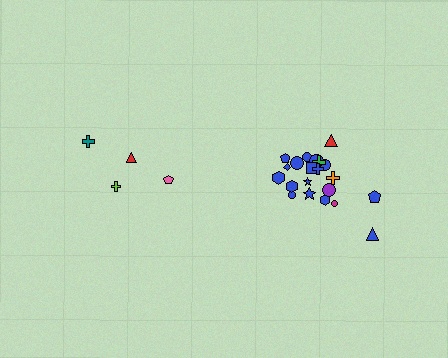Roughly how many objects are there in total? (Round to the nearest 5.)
Roughly 25 objects in total.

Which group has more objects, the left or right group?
The right group.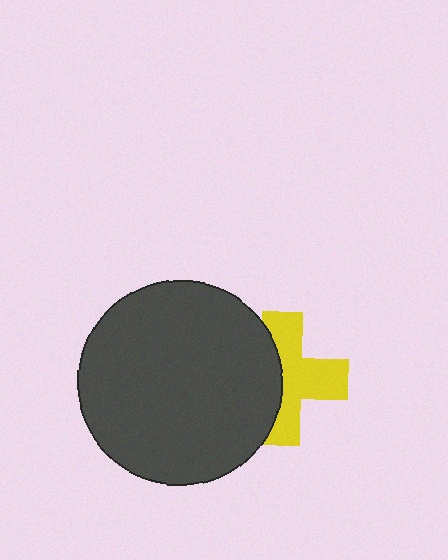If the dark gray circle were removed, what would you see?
You would see the complete yellow cross.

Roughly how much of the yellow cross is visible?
About half of it is visible (roughly 58%).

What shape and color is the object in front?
The object in front is a dark gray circle.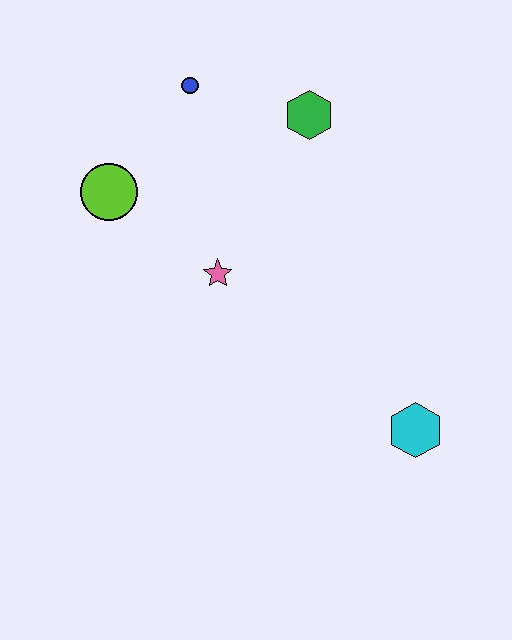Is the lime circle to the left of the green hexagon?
Yes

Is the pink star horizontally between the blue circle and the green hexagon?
Yes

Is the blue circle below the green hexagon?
No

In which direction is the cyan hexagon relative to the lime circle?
The cyan hexagon is to the right of the lime circle.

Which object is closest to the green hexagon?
The blue circle is closest to the green hexagon.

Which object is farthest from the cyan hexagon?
The blue circle is farthest from the cyan hexagon.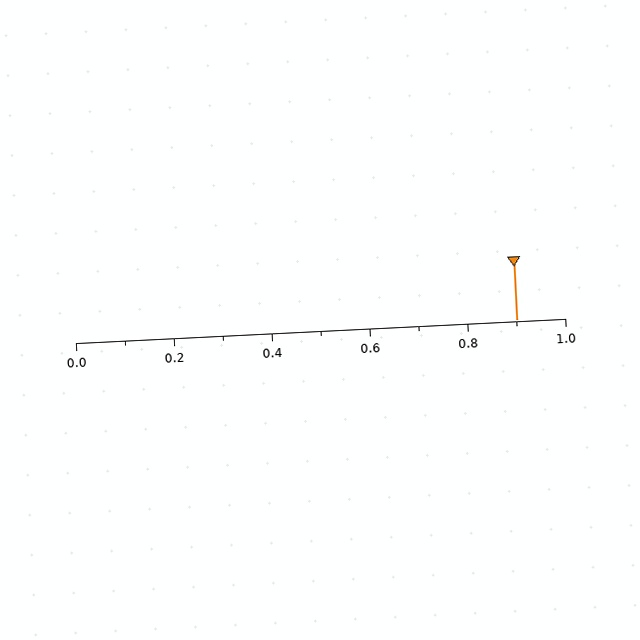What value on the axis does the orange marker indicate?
The marker indicates approximately 0.9.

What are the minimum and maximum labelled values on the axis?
The axis runs from 0.0 to 1.0.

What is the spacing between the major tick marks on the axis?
The major ticks are spaced 0.2 apart.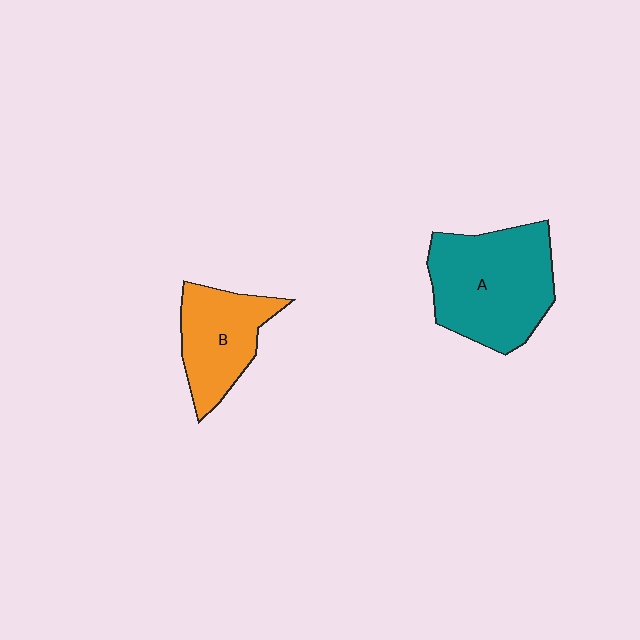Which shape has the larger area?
Shape A (teal).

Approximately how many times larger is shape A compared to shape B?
Approximately 1.6 times.